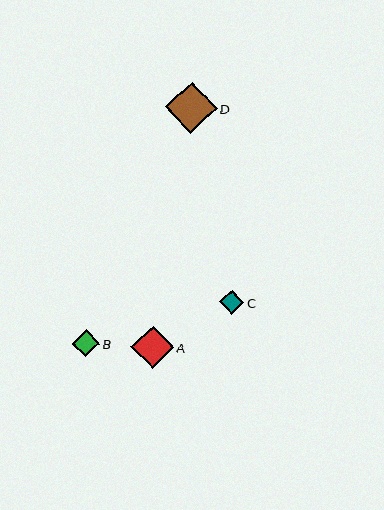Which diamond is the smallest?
Diamond C is the smallest with a size of approximately 24 pixels.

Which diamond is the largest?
Diamond D is the largest with a size of approximately 52 pixels.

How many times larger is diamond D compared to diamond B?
Diamond D is approximately 1.9 times the size of diamond B.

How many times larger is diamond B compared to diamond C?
Diamond B is approximately 1.1 times the size of diamond C.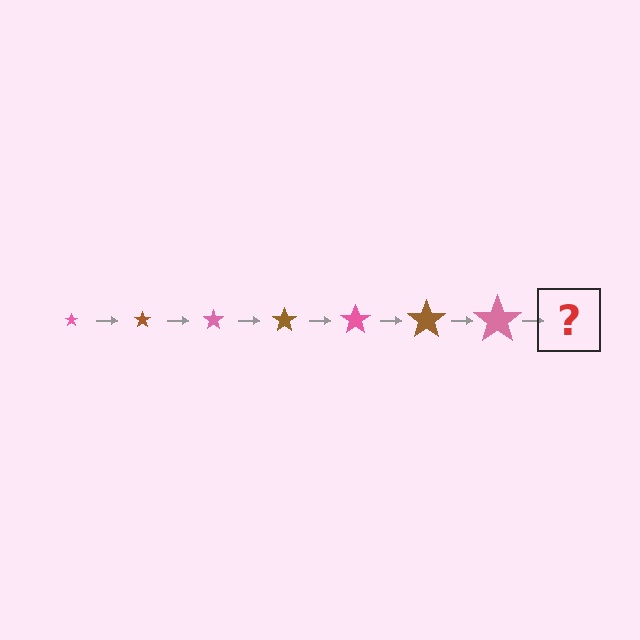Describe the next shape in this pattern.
It should be a brown star, larger than the previous one.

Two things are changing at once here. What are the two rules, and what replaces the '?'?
The two rules are that the star grows larger each step and the color cycles through pink and brown. The '?' should be a brown star, larger than the previous one.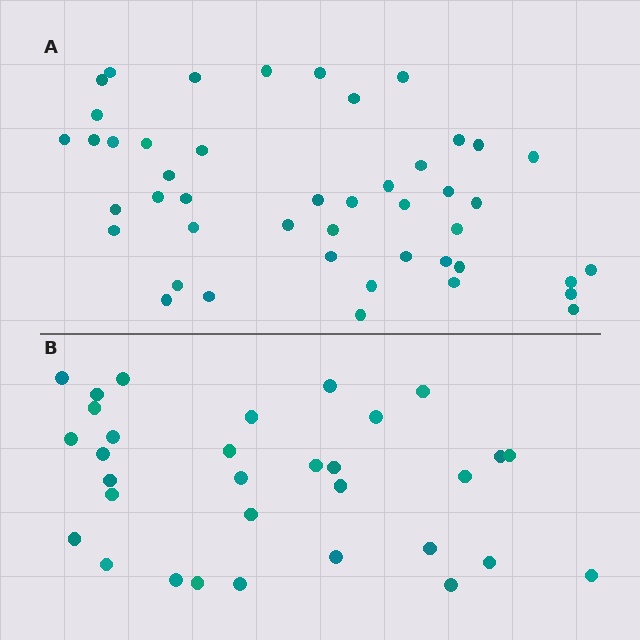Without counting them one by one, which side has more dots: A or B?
Region A (the top region) has more dots.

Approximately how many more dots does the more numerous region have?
Region A has approximately 15 more dots than region B.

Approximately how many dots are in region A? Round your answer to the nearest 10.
About 50 dots. (The exact count is 46, which rounds to 50.)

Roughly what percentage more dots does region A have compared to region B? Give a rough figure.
About 45% more.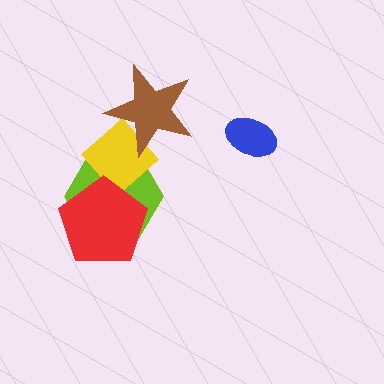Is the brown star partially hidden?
No, no other shape covers it.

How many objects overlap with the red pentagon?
2 objects overlap with the red pentagon.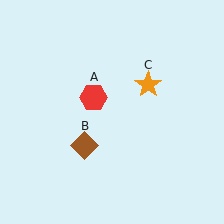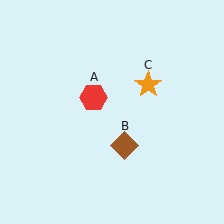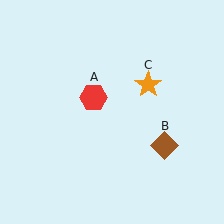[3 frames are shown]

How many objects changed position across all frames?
1 object changed position: brown diamond (object B).